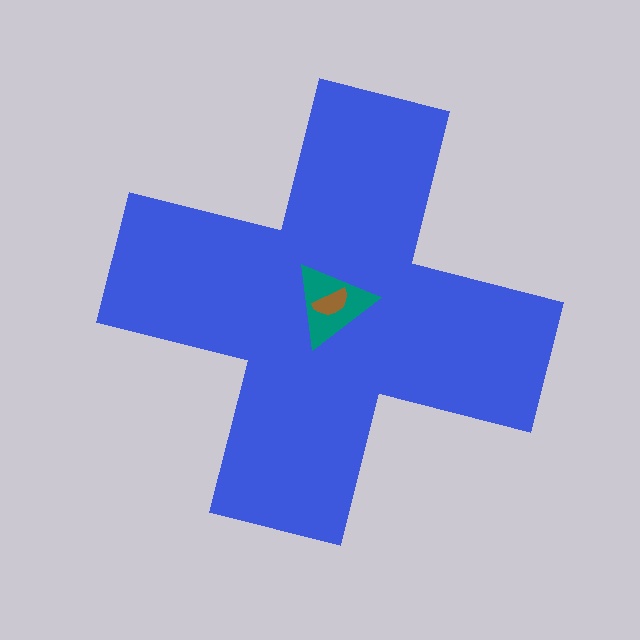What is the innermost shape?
The brown semicircle.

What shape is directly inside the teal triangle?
The brown semicircle.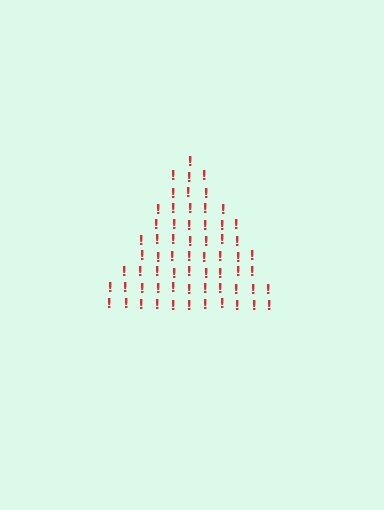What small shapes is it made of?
It is made of small exclamation marks.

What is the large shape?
The large shape is a triangle.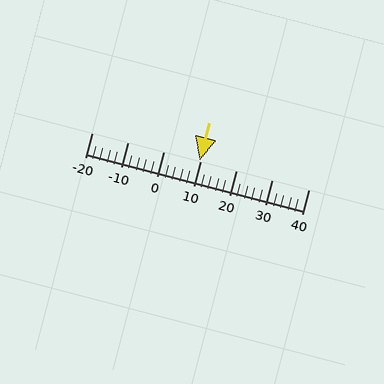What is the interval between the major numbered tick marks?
The major tick marks are spaced 10 units apart.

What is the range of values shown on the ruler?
The ruler shows values from -20 to 40.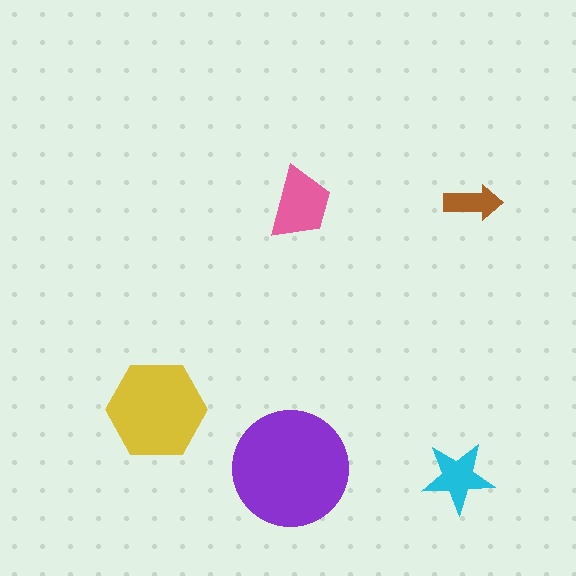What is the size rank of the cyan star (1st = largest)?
4th.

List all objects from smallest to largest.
The brown arrow, the cyan star, the pink trapezoid, the yellow hexagon, the purple circle.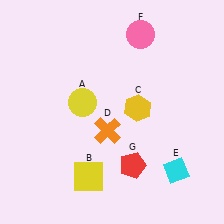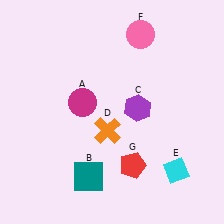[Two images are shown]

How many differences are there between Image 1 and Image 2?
There are 3 differences between the two images.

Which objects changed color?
A changed from yellow to magenta. B changed from yellow to teal. C changed from yellow to purple.